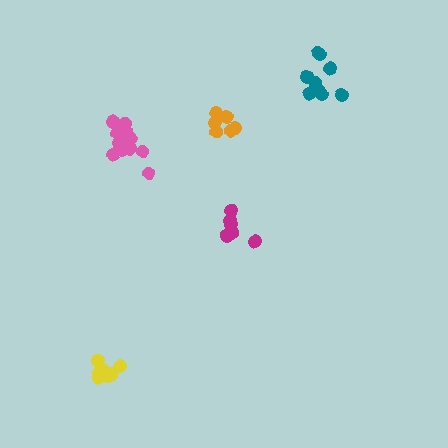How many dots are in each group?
Group 1: 8 dots, Group 2: 12 dots, Group 3: 6 dots, Group 4: 6 dots, Group 5: 10 dots (42 total).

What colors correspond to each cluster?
The clusters are colored: yellow, pink, magenta, orange, teal.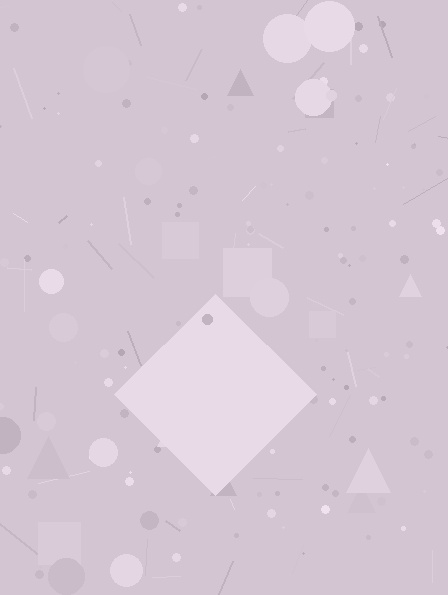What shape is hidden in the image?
A diamond is hidden in the image.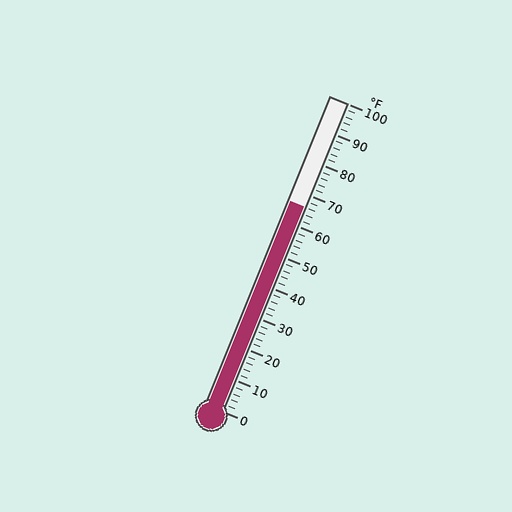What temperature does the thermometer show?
The thermometer shows approximately 66°F.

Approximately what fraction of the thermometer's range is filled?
The thermometer is filled to approximately 65% of its range.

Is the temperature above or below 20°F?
The temperature is above 20°F.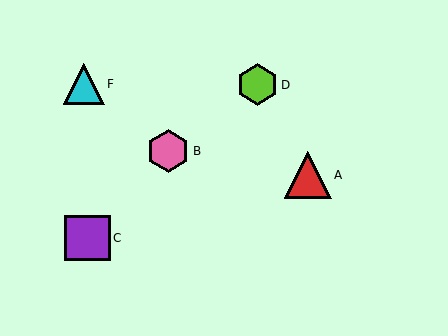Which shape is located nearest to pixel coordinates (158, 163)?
The pink hexagon (labeled B) at (168, 151) is nearest to that location.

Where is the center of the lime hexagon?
The center of the lime hexagon is at (257, 85).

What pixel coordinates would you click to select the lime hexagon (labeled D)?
Click at (257, 85) to select the lime hexagon D.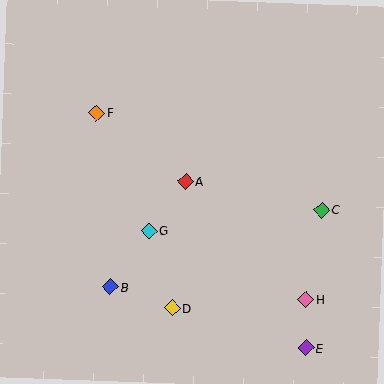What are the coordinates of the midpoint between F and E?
The midpoint between F and E is at (201, 230).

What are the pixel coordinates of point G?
Point G is at (149, 231).